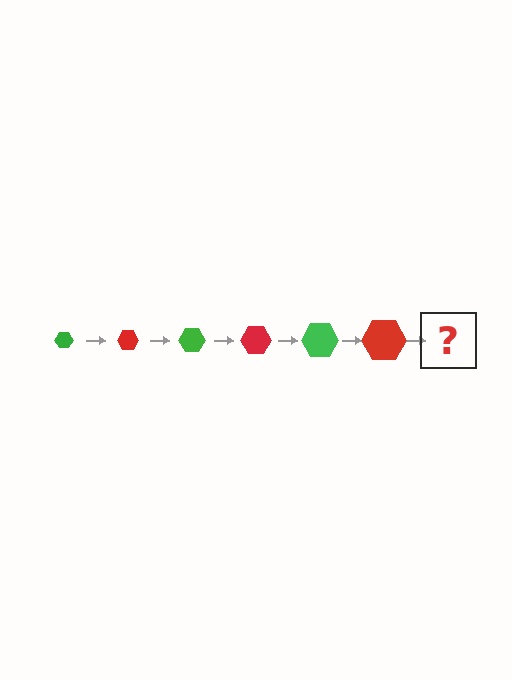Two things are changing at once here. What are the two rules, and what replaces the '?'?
The two rules are that the hexagon grows larger each step and the color cycles through green and red. The '?' should be a green hexagon, larger than the previous one.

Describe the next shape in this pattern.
It should be a green hexagon, larger than the previous one.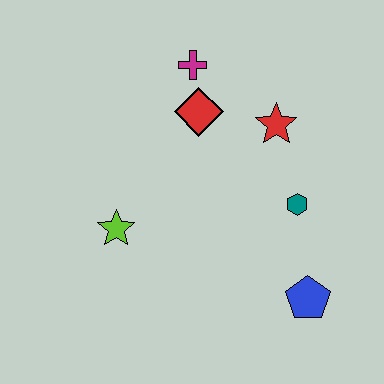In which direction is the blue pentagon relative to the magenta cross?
The blue pentagon is below the magenta cross.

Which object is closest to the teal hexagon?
The red star is closest to the teal hexagon.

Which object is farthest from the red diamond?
The blue pentagon is farthest from the red diamond.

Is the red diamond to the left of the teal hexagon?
Yes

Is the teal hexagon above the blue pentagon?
Yes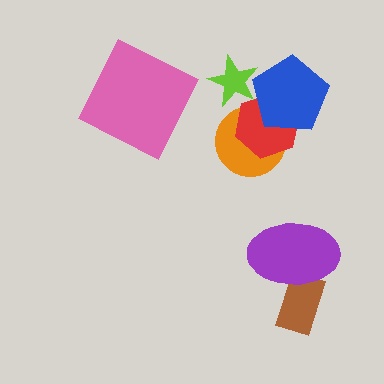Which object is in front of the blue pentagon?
The lime star is in front of the blue pentagon.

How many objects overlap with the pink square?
0 objects overlap with the pink square.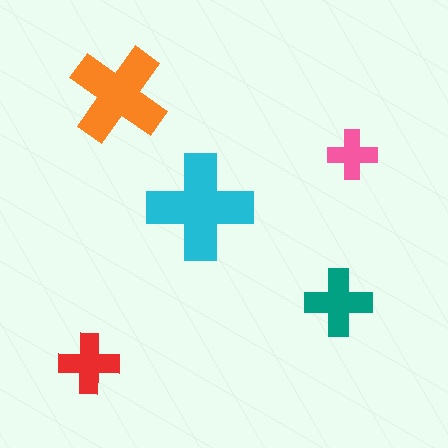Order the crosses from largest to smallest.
the cyan one, the orange one, the teal one, the red one, the pink one.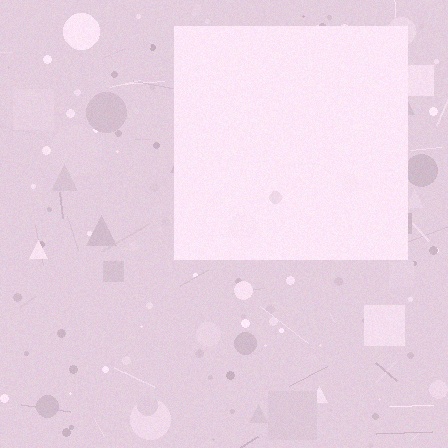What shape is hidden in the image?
A square is hidden in the image.